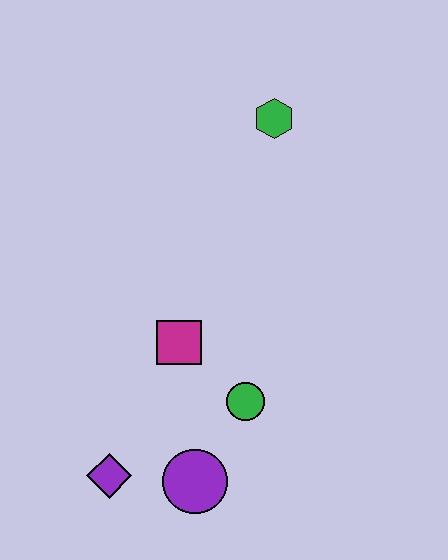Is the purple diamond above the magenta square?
No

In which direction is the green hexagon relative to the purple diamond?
The green hexagon is above the purple diamond.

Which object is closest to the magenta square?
The green circle is closest to the magenta square.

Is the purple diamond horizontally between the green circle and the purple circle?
No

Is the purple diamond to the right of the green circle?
No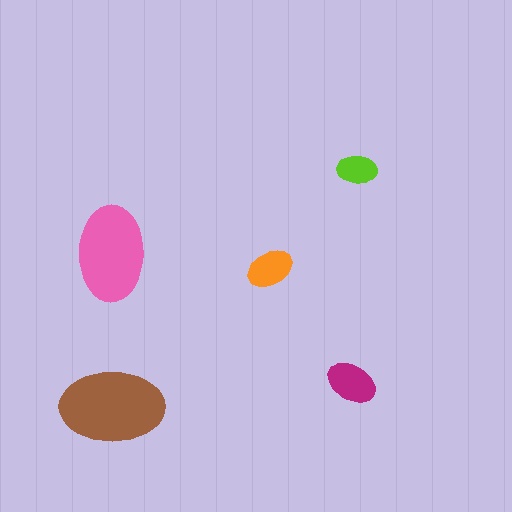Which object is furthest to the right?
The lime ellipse is rightmost.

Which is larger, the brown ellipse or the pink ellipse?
The brown one.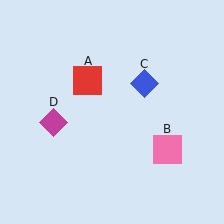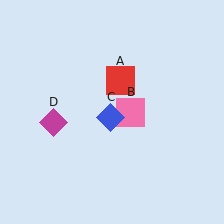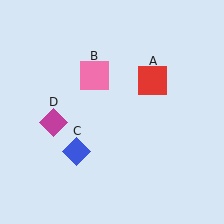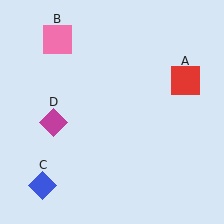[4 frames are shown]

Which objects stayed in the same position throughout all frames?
Magenta diamond (object D) remained stationary.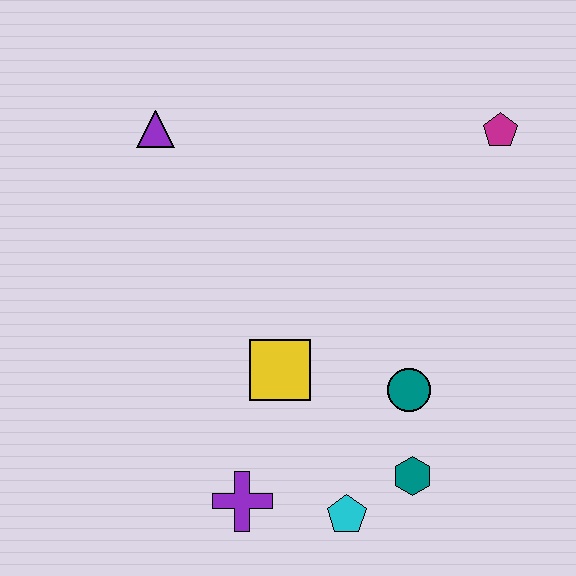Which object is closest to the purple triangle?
The yellow square is closest to the purple triangle.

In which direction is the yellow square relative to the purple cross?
The yellow square is above the purple cross.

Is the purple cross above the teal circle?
No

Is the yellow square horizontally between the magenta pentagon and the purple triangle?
Yes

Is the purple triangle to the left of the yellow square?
Yes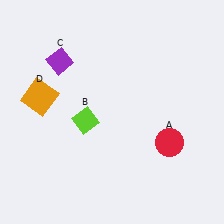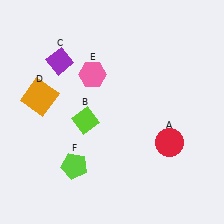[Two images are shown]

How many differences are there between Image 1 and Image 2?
There are 2 differences between the two images.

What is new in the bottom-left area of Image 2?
A lime pentagon (F) was added in the bottom-left area of Image 2.